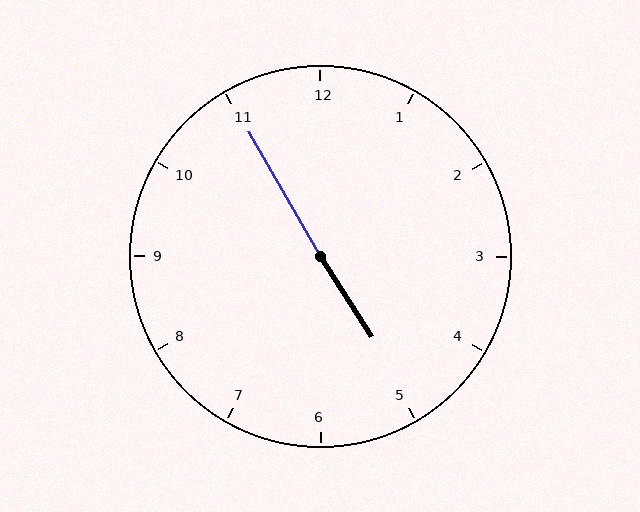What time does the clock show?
4:55.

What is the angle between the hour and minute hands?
Approximately 178 degrees.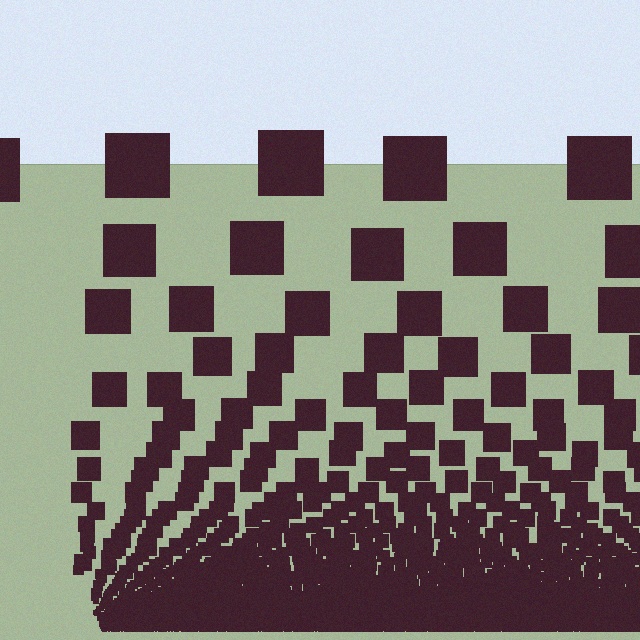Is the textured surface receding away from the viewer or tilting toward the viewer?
The surface appears to tilt toward the viewer. Texture elements get larger and sparser toward the top.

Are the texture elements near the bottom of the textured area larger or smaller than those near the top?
Smaller. The gradient is inverted — elements near the bottom are smaller and denser.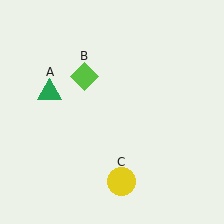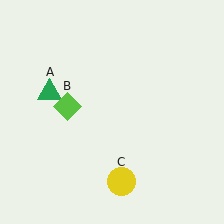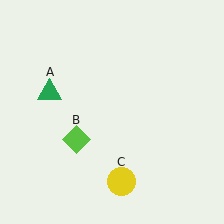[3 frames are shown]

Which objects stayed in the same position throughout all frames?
Green triangle (object A) and yellow circle (object C) remained stationary.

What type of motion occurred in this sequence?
The lime diamond (object B) rotated counterclockwise around the center of the scene.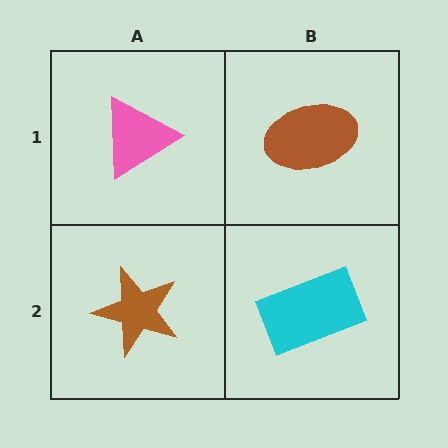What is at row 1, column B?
A brown ellipse.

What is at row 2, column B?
A cyan rectangle.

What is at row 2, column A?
A brown star.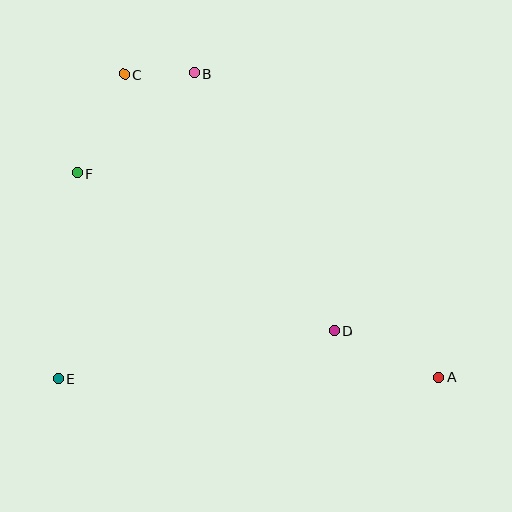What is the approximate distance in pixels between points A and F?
The distance between A and F is approximately 415 pixels.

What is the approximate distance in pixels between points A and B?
The distance between A and B is approximately 390 pixels.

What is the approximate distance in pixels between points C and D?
The distance between C and D is approximately 332 pixels.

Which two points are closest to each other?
Points B and C are closest to each other.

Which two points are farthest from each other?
Points A and C are farthest from each other.